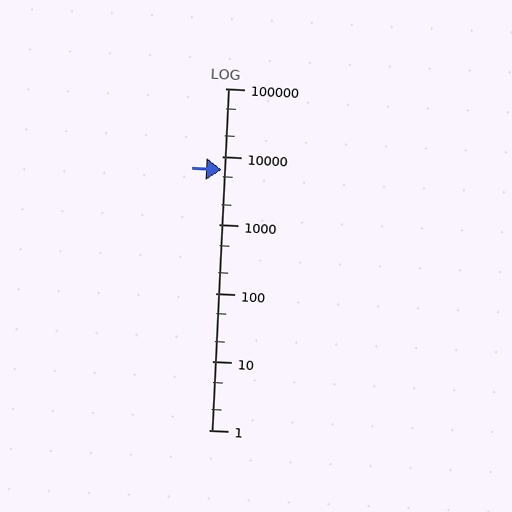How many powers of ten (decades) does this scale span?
The scale spans 5 decades, from 1 to 100000.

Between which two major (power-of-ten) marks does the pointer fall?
The pointer is between 1000 and 10000.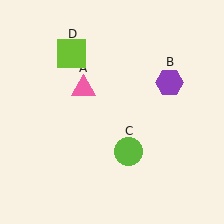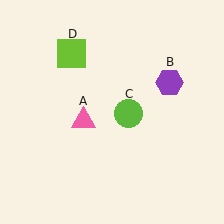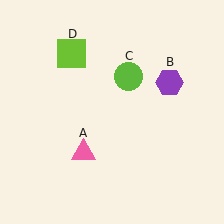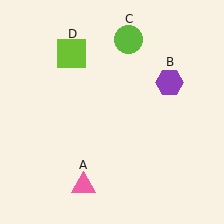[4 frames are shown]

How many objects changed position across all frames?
2 objects changed position: pink triangle (object A), lime circle (object C).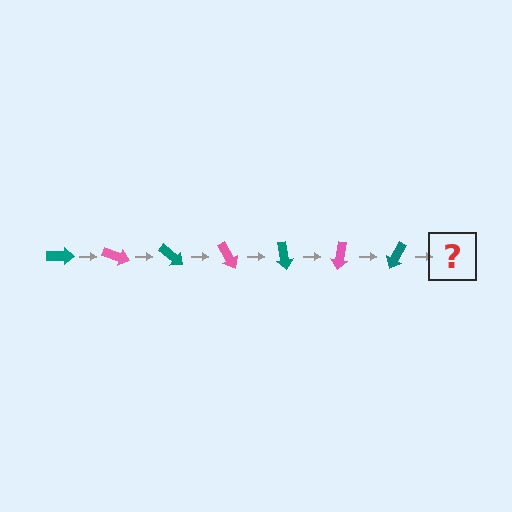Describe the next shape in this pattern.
It should be a pink arrow, rotated 140 degrees from the start.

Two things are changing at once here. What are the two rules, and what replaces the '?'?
The two rules are that it rotates 20 degrees each step and the color cycles through teal and pink. The '?' should be a pink arrow, rotated 140 degrees from the start.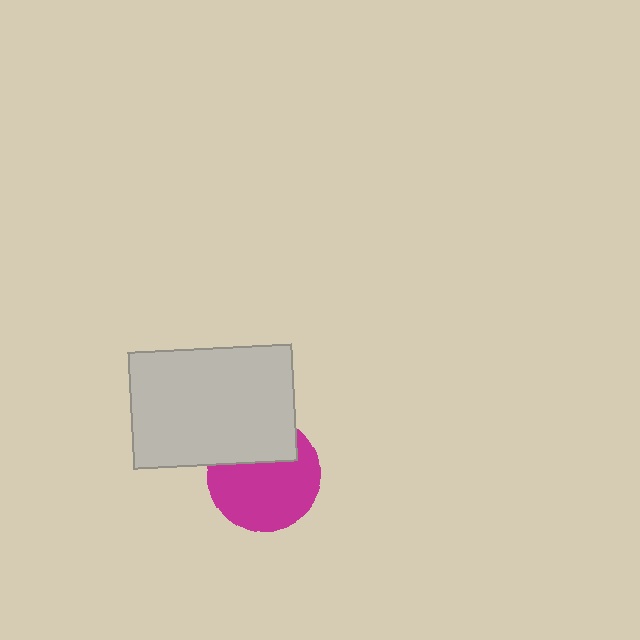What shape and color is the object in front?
The object in front is a light gray rectangle.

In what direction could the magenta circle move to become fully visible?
The magenta circle could move down. That would shift it out from behind the light gray rectangle entirely.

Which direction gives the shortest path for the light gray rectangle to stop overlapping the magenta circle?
Moving up gives the shortest separation.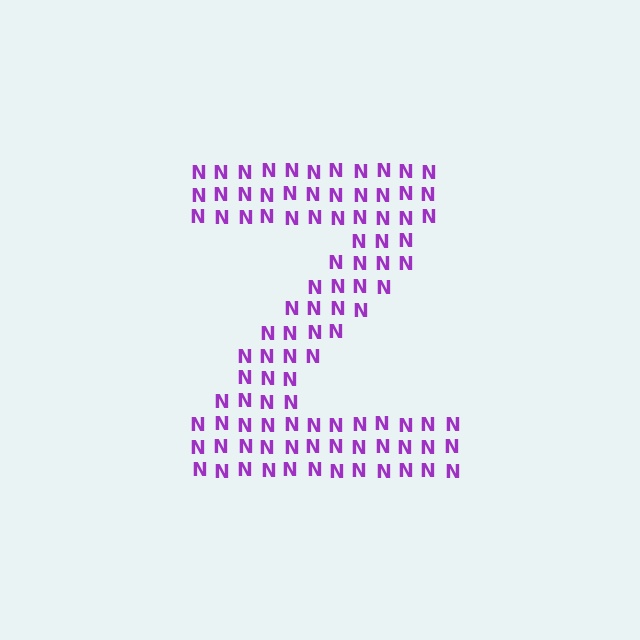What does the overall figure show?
The overall figure shows the letter Z.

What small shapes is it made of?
It is made of small letter N's.